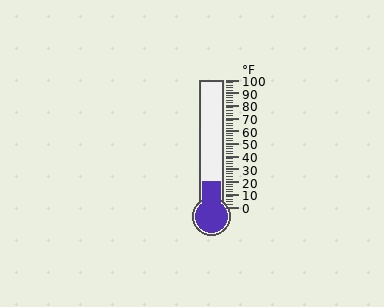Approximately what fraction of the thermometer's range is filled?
The thermometer is filled to approximately 20% of its range.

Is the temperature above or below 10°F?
The temperature is above 10°F.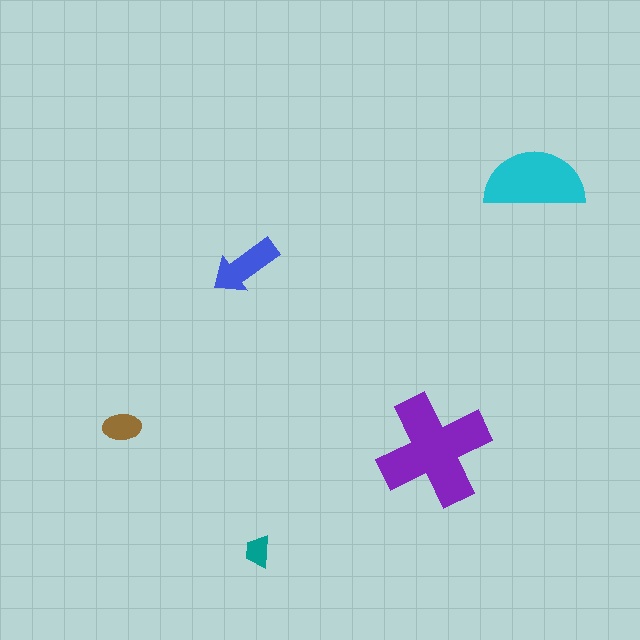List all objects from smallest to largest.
The teal trapezoid, the brown ellipse, the blue arrow, the cyan semicircle, the purple cross.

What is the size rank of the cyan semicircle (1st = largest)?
2nd.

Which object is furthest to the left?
The brown ellipse is leftmost.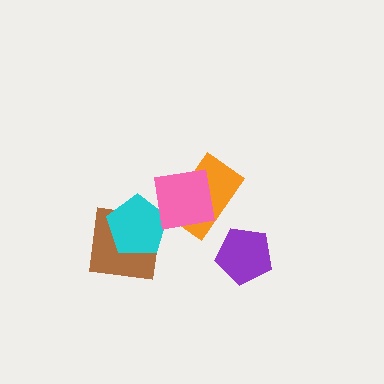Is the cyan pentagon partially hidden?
Yes, it is partially covered by another shape.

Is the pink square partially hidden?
No, no other shape covers it.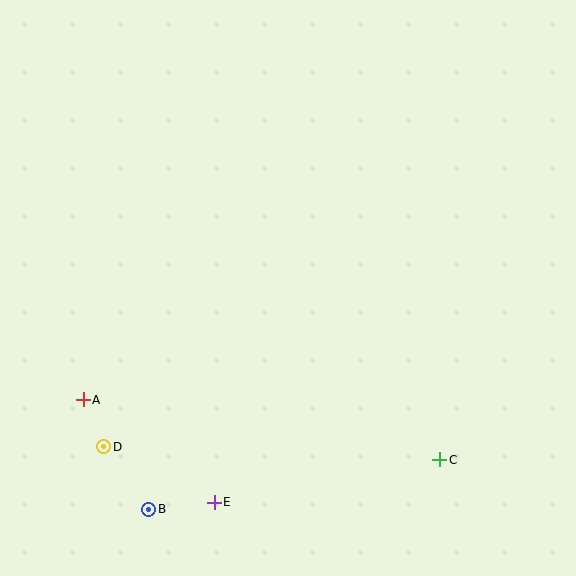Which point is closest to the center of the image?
Point E at (214, 502) is closest to the center.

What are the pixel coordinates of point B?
Point B is at (148, 509).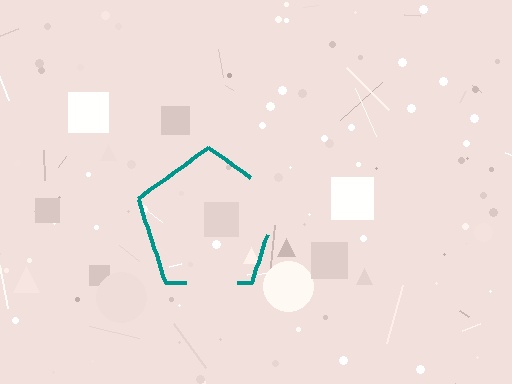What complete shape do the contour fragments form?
The contour fragments form a pentagon.